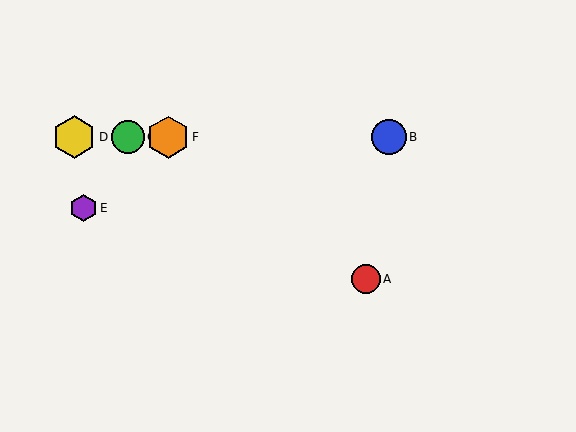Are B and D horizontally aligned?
Yes, both are at y≈137.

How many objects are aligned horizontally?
4 objects (B, C, D, F) are aligned horizontally.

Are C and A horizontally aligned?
No, C is at y≈137 and A is at y≈279.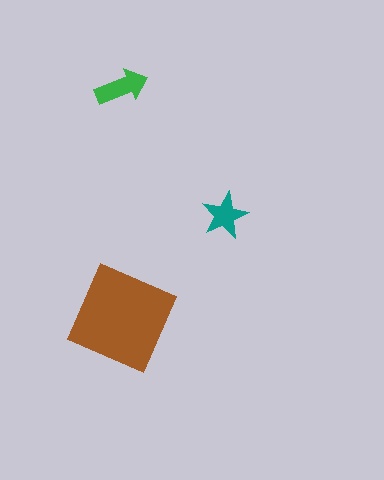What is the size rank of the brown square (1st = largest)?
1st.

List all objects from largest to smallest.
The brown square, the green arrow, the teal star.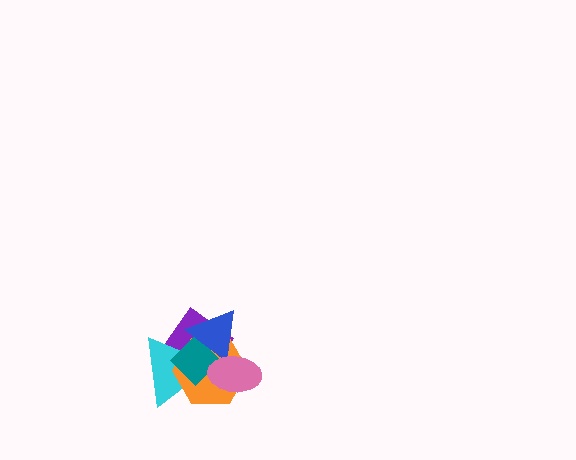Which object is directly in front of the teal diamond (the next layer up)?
The blue triangle is directly in front of the teal diamond.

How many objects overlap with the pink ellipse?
3 objects overlap with the pink ellipse.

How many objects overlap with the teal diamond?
5 objects overlap with the teal diamond.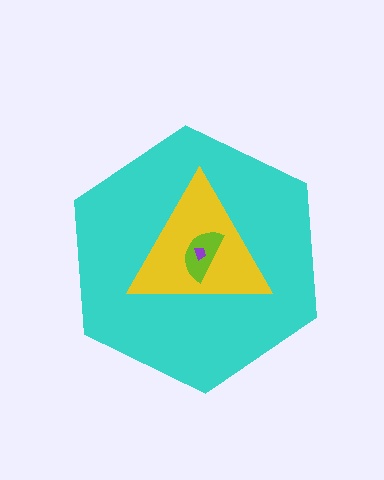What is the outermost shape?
The cyan hexagon.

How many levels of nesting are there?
4.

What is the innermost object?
The purple trapezoid.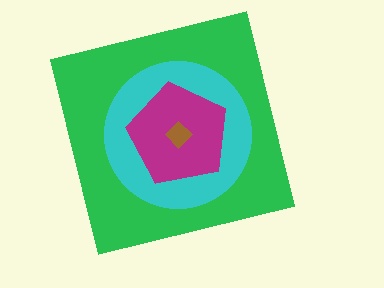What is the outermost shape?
The green square.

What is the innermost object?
The brown diamond.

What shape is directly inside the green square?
The cyan circle.